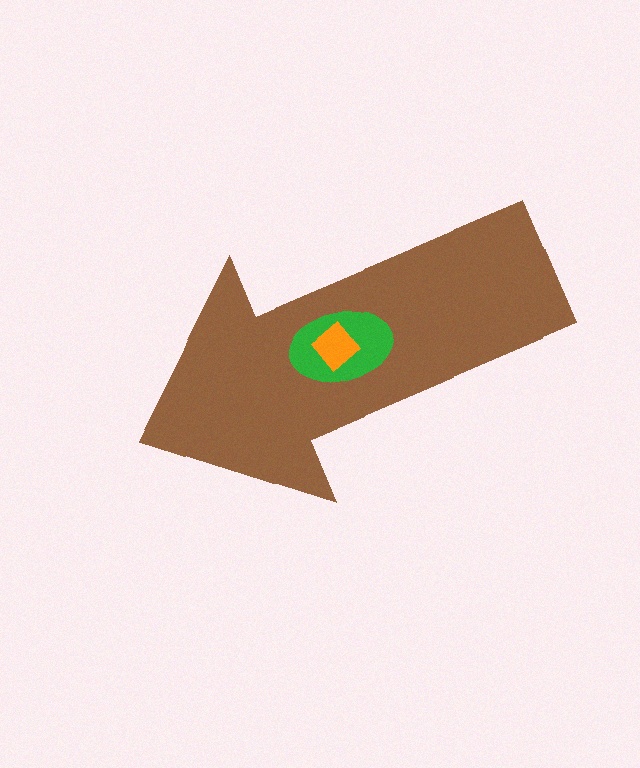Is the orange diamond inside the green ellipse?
Yes.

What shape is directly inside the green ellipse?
The orange diamond.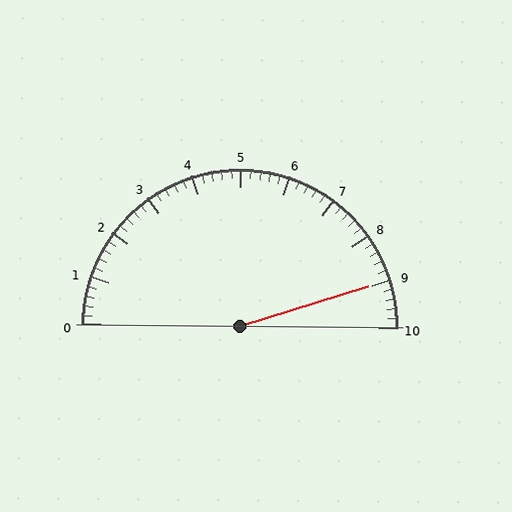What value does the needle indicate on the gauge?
The needle indicates approximately 9.0.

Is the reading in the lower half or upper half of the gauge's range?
The reading is in the upper half of the range (0 to 10).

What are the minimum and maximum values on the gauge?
The gauge ranges from 0 to 10.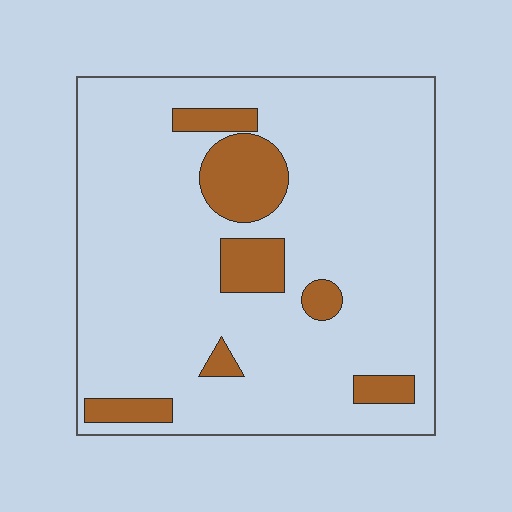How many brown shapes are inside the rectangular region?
7.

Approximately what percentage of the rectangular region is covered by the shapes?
Approximately 15%.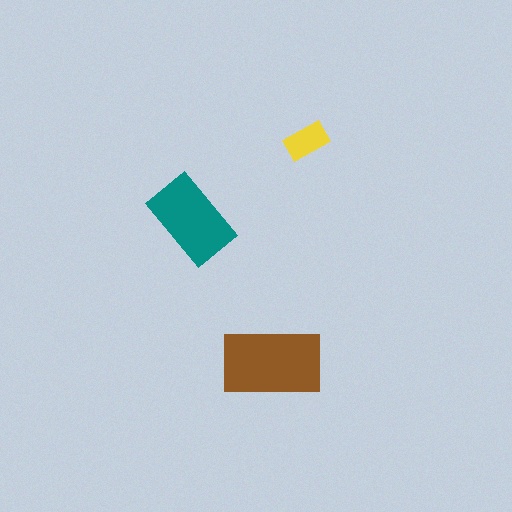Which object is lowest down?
The brown rectangle is bottommost.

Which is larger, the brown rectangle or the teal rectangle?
The brown one.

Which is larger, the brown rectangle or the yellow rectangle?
The brown one.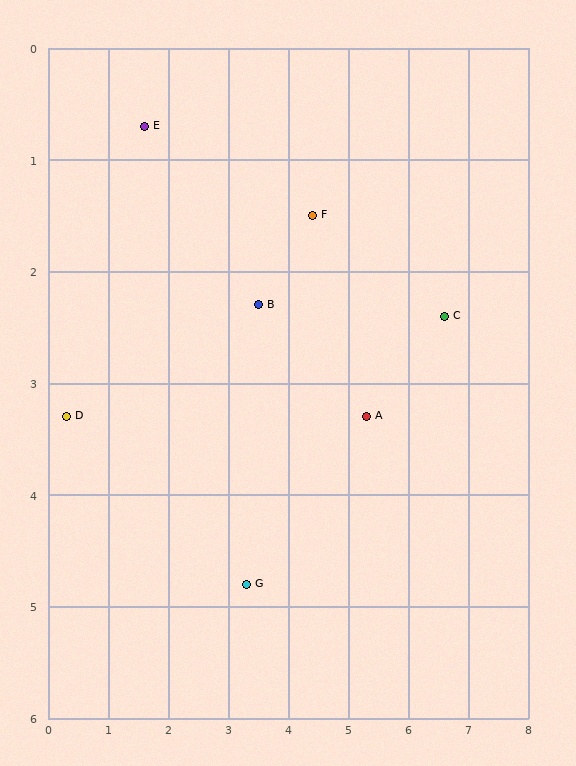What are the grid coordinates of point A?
Point A is at approximately (5.3, 3.3).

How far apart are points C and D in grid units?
Points C and D are about 6.4 grid units apart.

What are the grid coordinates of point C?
Point C is at approximately (6.6, 2.4).